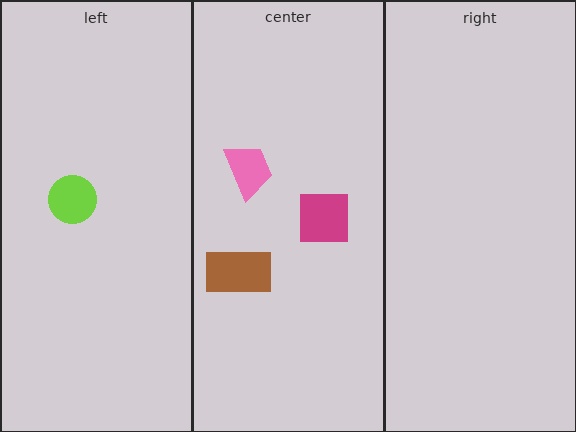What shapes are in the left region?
The lime circle.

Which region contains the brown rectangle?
The center region.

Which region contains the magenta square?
The center region.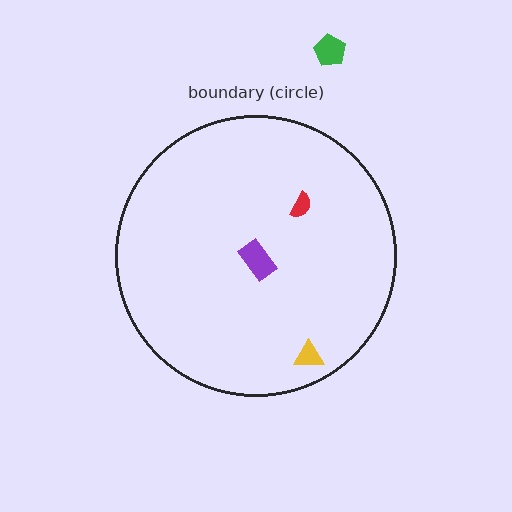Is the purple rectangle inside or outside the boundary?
Inside.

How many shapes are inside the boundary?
3 inside, 1 outside.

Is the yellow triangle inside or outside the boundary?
Inside.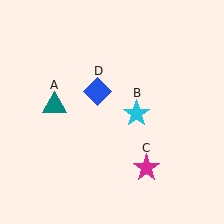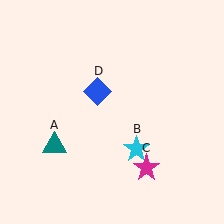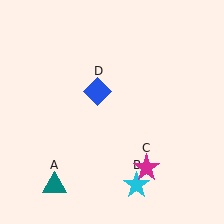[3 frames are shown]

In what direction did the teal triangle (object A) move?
The teal triangle (object A) moved down.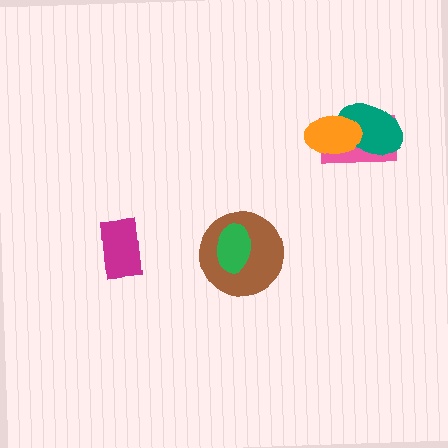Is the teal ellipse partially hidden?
Yes, it is partially covered by another shape.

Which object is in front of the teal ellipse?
The orange ellipse is in front of the teal ellipse.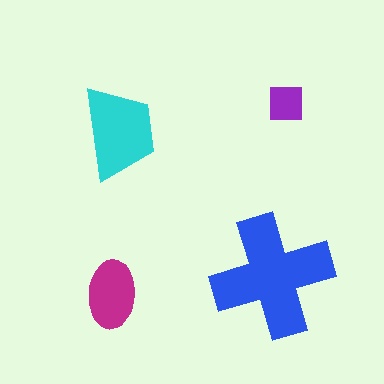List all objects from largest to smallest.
The blue cross, the cyan trapezoid, the magenta ellipse, the purple square.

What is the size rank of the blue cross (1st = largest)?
1st.